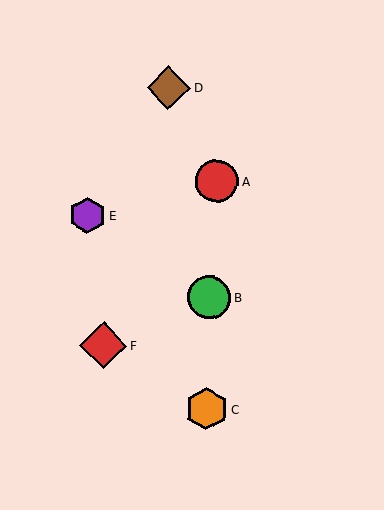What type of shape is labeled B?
Shape B is a green circle.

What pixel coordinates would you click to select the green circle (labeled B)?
Click at (209, 298) to select the green circle B.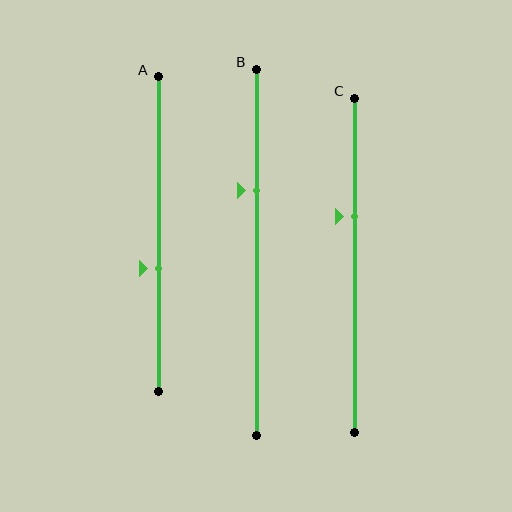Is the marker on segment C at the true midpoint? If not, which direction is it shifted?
No, the marker on segment C is shifted upward by about 15% of the segment length.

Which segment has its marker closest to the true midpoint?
Segment A has its marker closest to the true midpoint.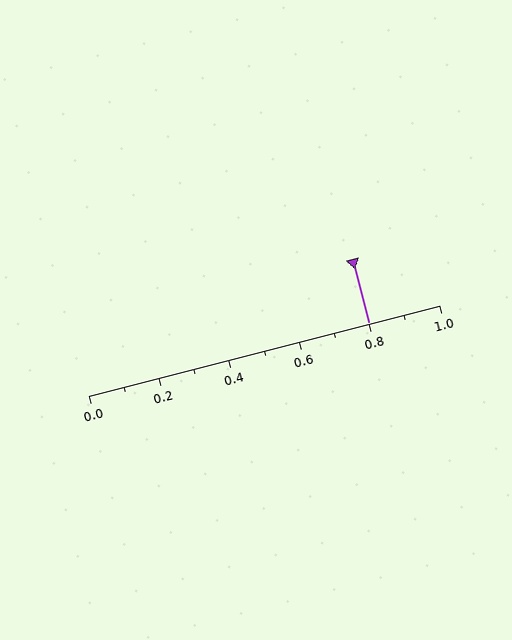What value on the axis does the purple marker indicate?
The marker indicates approximately 0.8.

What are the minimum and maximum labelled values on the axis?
The axis runs from 0.0 to 1.0.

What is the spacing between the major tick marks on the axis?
The major ticks are spaced 0.2 apart.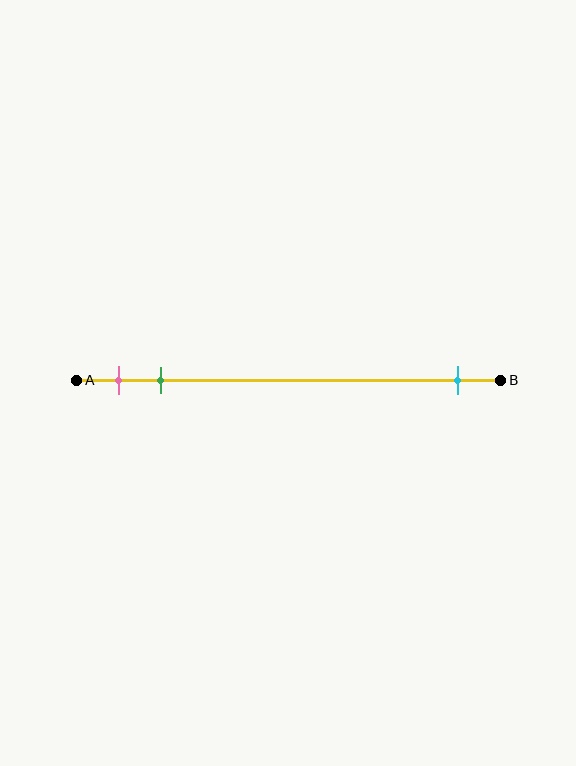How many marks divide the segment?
There are 3 marks dividing the segment.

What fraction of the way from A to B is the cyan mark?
The cyan mark is approximately 90% (0.9) of the way from A to B.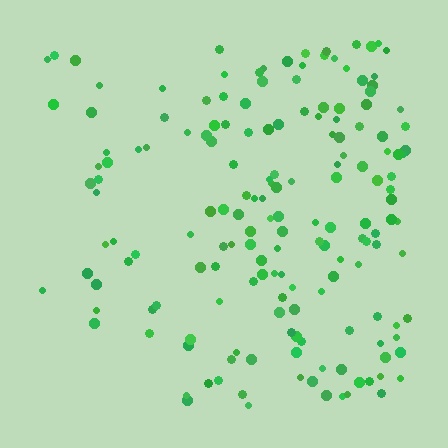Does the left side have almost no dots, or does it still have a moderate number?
Still a moderate number, just noticeably fewer than the right.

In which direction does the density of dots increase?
From left to right, with the right side densest.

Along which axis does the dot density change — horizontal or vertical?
Horizontal.